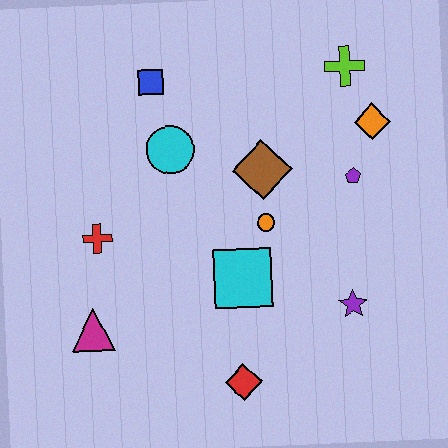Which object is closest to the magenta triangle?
The red cross is closest to the magenta triangle.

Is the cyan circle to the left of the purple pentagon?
Yes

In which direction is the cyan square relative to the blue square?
The cyan square is below the blue square.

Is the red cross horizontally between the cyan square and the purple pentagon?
No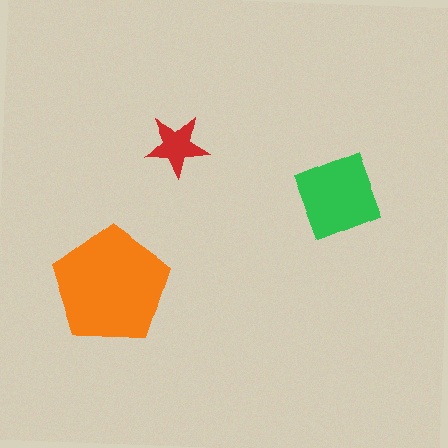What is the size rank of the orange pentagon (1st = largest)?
1st.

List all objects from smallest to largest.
The red star, the green diamond, the orange pentagon.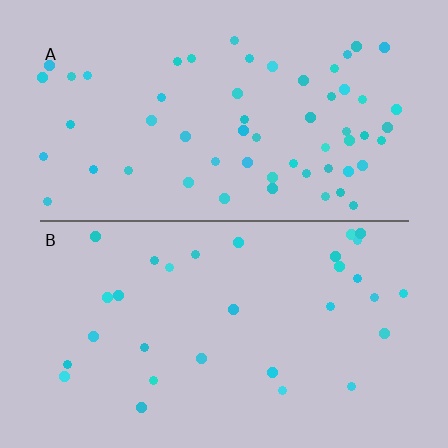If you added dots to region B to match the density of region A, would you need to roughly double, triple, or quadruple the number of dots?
Approximately double.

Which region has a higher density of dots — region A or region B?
A (the top).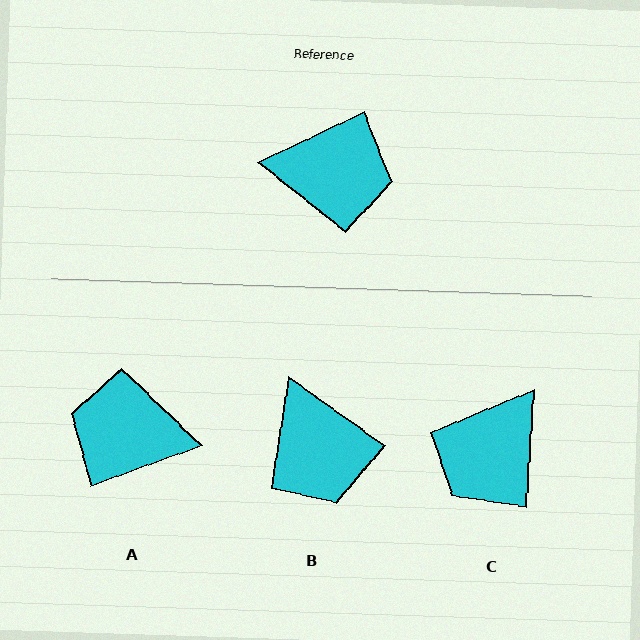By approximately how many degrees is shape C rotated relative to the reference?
Approximately 119 degrees clockwise.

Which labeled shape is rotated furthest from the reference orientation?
A, about 175 degrees away.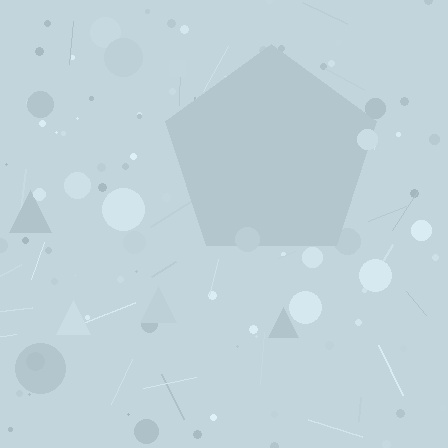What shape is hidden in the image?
A pentagon is hidden in the image.